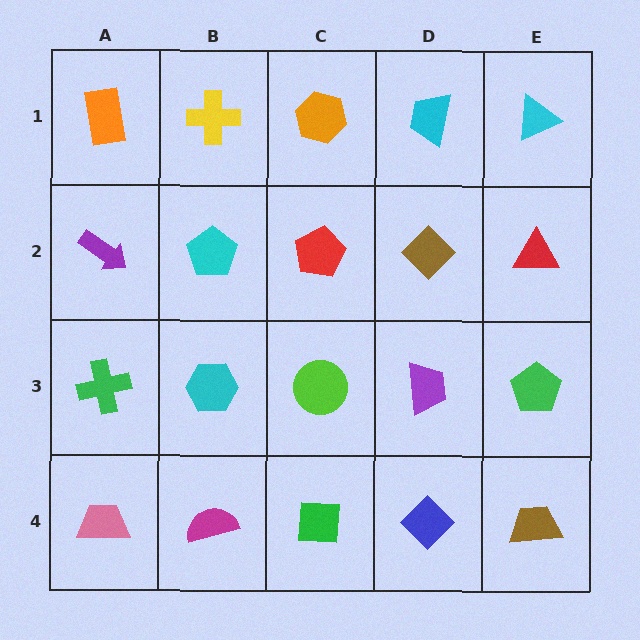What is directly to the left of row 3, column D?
A lime circle.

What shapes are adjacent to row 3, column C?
A red pentagon (row 2, column C), a green square (row 4, column C), a cyan hexagon (row 3, column B), a purple trapezoid (row 3, column D).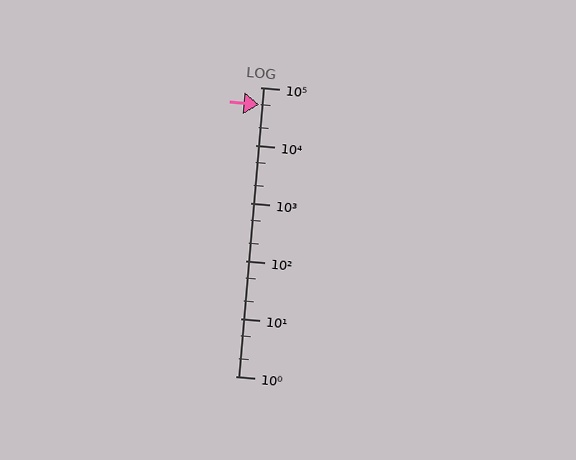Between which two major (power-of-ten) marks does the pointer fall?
The pointer is between 10000 and 100000.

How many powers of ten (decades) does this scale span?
The scale spans 5 decades, from 1 to 100000.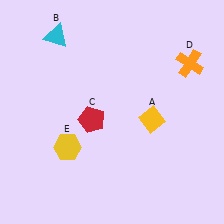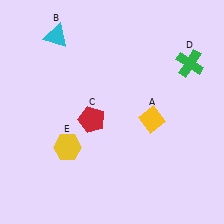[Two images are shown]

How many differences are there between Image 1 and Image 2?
There is 1 difference between the two images.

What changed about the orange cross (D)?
In Image 1, D is orange. In Image 2, it changed to green.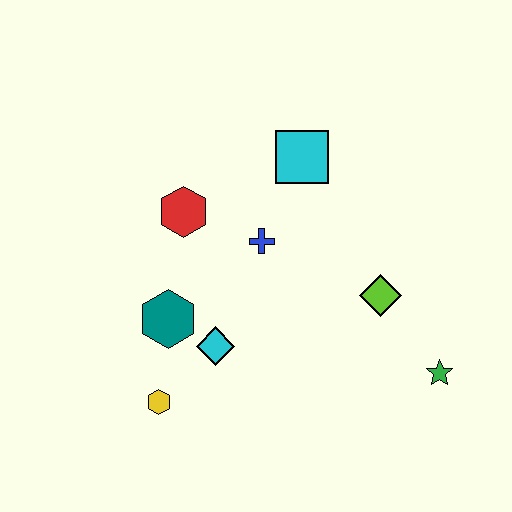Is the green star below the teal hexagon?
Yes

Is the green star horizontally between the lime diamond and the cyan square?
No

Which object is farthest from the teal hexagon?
The green star is farthest from the teal hexagon.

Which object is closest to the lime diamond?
The green star is closest to the lime diamond.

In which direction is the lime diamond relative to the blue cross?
The lime diamond is to the right of the blue cross.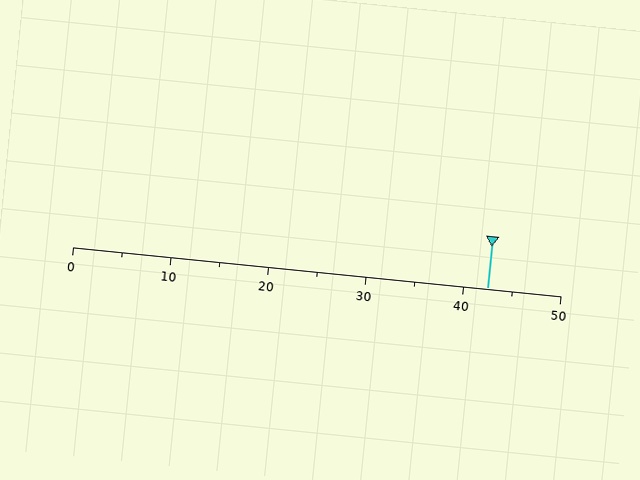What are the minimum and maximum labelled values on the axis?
The axis runs from 0 to 50.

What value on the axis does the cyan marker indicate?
The marker indicates approximately 42.5.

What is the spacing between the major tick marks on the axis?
The major ticks are spaced 10 apart.